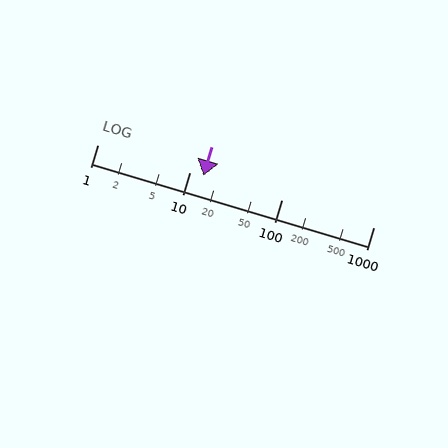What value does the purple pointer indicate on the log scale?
The pointer indicates approximately 14.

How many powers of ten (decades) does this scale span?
The scale spans 3 decades, from 1 to 1000.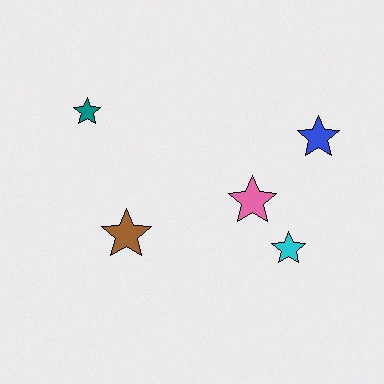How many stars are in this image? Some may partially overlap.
There are 5 stars.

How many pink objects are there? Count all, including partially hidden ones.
There is 1 pink object.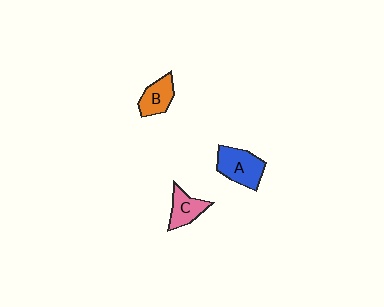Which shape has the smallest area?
Shape C (pink).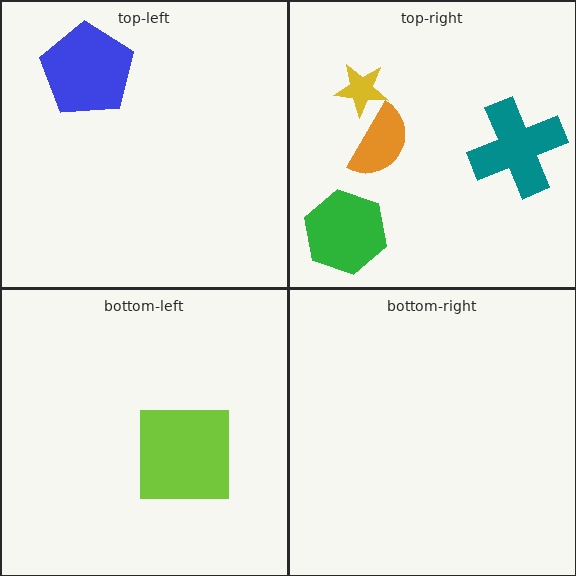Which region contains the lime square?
The bottom-left region.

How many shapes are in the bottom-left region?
1.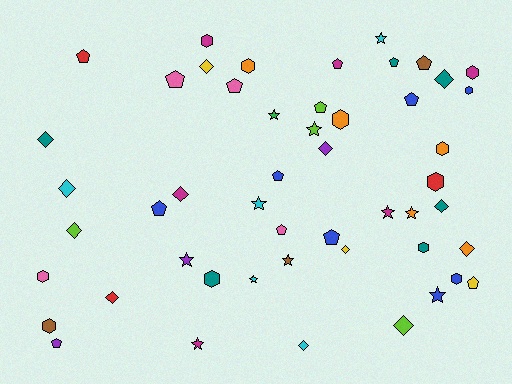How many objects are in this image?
There are 50 objects.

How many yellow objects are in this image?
There are 3 yellow objects.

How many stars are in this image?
There are 11 stars.